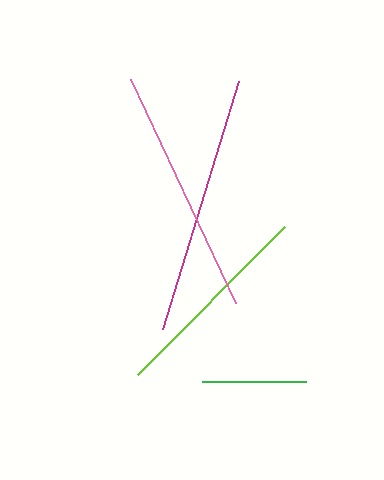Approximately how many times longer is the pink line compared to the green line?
The pink line is approximately 2.4 times the length of the green line.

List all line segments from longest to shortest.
From longest to shortest: magenta, pink, lime, green.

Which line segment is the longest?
The magenta line is the longest at approximately 260 pixels.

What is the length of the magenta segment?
The magenta segment is approximately 260 pixels long.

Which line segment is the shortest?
The green line is the shortest at approximately 103 pixels.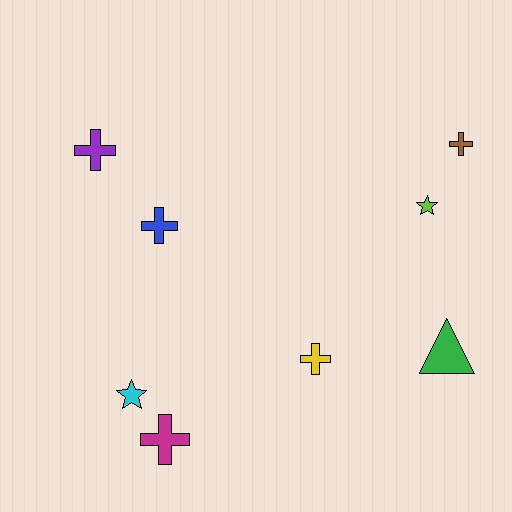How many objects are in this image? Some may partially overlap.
There are 8 objects.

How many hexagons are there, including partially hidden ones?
There are no hexagons.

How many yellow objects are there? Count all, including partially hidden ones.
There is 1 yellow object.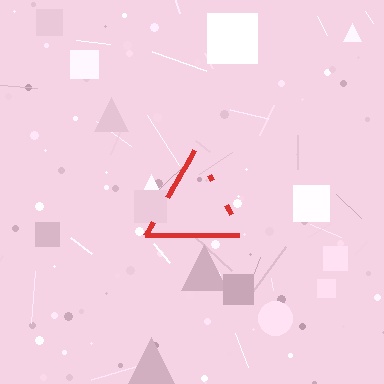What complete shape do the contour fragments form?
The contour fragments form a triangle.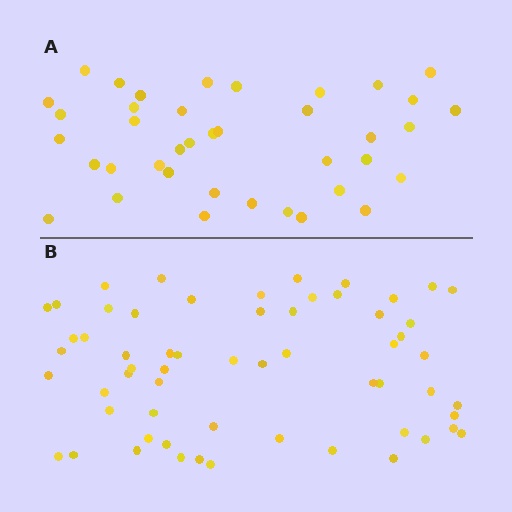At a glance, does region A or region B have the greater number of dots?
Region B (the bottom region) has more dots.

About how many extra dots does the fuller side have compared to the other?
Region B has approximately 20 more dots than region A.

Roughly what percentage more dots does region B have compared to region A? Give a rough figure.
About 55% more.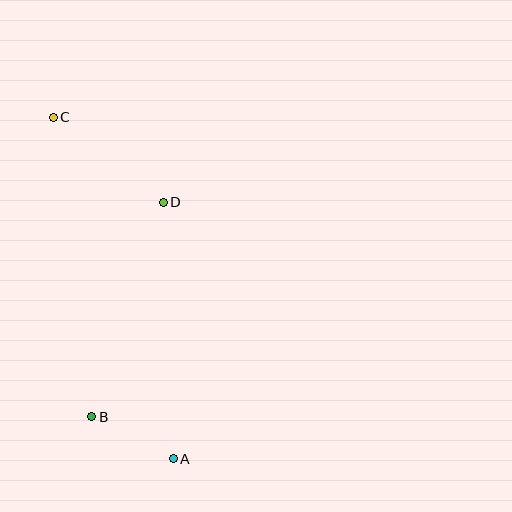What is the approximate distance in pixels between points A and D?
The distance between A and D is approximately 256 pixels.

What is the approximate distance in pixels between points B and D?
The distance between B and D is approximately 226 pixels.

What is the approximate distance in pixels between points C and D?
The distance between C and D is approximately 139 pixels.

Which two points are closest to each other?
Points A and B are closest to each other.